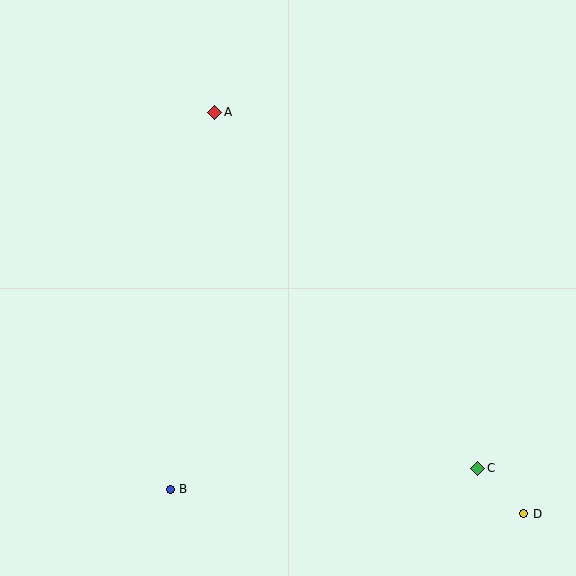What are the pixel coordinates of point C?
Point C is at (478, 468).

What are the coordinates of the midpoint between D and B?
The midpoint between D and B is at (347, 501).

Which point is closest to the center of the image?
Point A at (215, 112) is closest to the center.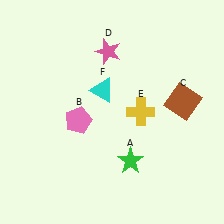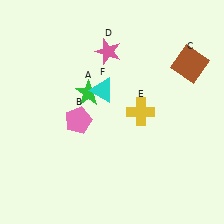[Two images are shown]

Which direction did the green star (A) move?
The green star (A) moved up.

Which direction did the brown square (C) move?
The brown square (C) moved up.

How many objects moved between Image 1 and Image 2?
2 objects moved between the two images.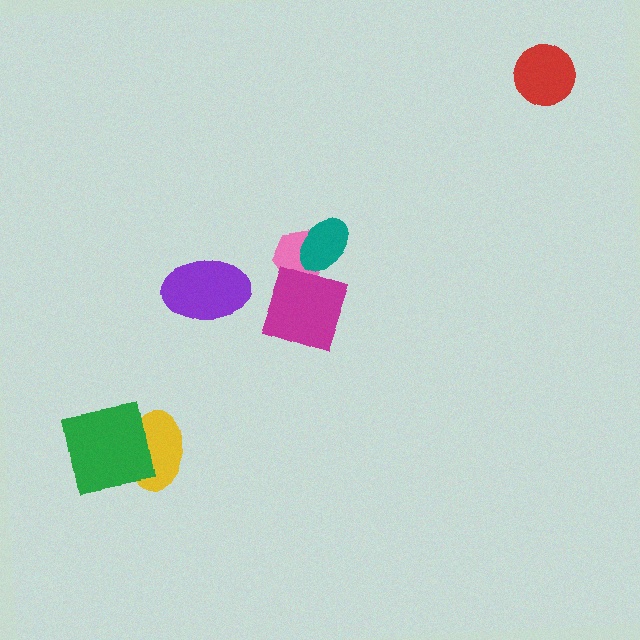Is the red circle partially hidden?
No, no other shape covers it.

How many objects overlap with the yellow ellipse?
1 object overlaps with the yellow ellipse.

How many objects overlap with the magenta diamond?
2 objects overlap with the magenta diamond.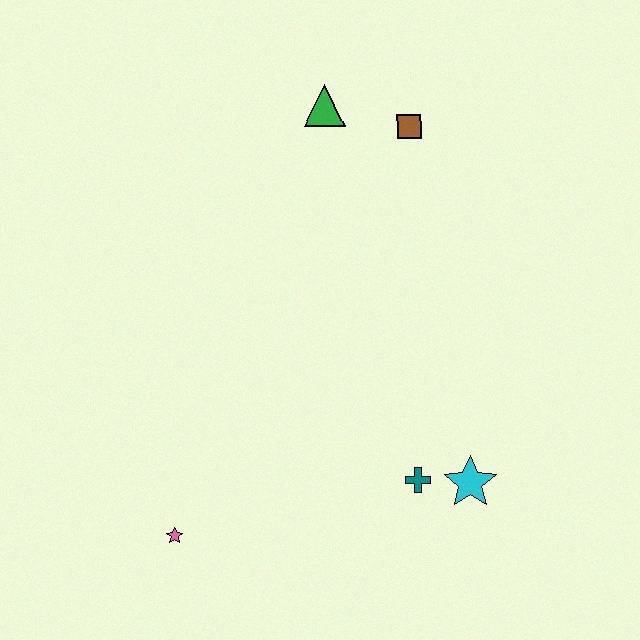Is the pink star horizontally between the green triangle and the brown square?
No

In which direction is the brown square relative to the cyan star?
The brown square is above the cyan star.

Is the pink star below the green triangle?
Yes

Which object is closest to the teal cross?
The cyan star is closest to the teal cross.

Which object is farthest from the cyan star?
The green triangle is farthest from the cyan star.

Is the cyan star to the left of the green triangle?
No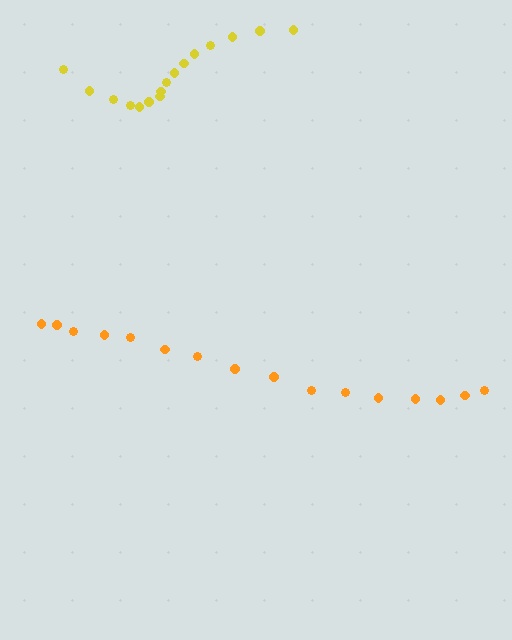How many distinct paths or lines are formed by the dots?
There are 2 distinct paths.